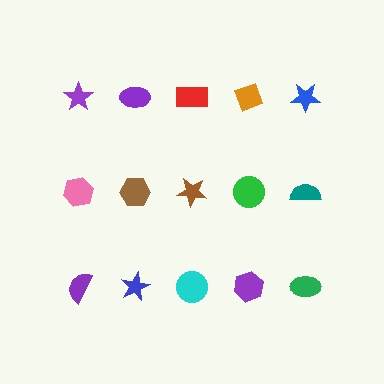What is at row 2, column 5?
A teal semicircle.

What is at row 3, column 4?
A purple hexagon.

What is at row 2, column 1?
A pink hexagon.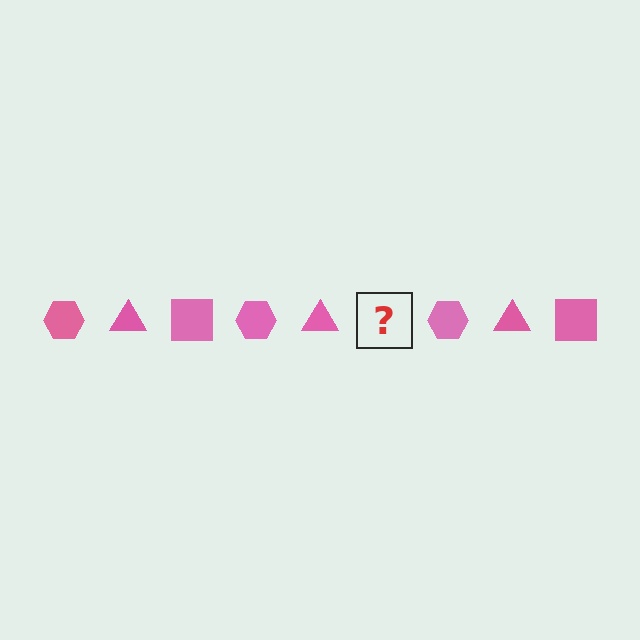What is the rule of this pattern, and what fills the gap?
The rule is that the pattern cycles through hexagon, triangle, square shapes in pink. The gap should be filled with a pink square.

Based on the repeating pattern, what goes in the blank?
The blank should be a pink square.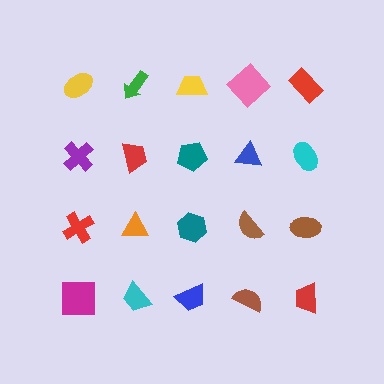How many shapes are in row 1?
5 shapes.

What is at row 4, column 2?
A cyan trapezoid.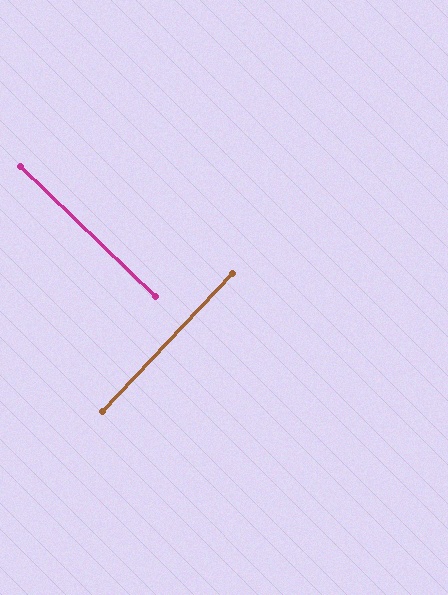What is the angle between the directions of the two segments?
Approximately 90 degrees.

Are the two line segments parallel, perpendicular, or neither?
Perpendicular — they meet at approximately 90°.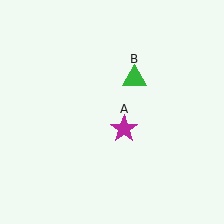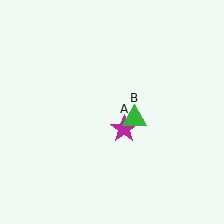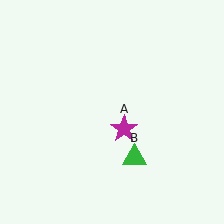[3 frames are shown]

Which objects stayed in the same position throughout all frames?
Magenta star (object A) remained stationary.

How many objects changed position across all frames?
1 object changed position: green triangle (object B).